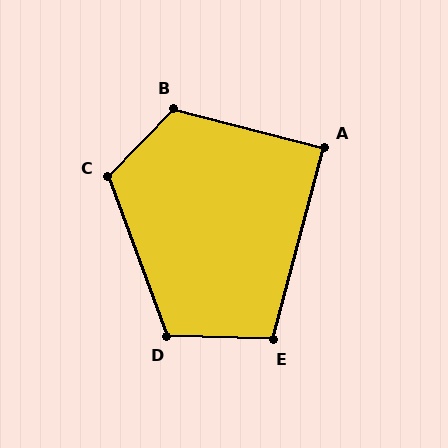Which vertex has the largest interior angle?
B, at approximately 120 degrees.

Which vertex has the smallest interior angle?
A, at approximately 90 degrees.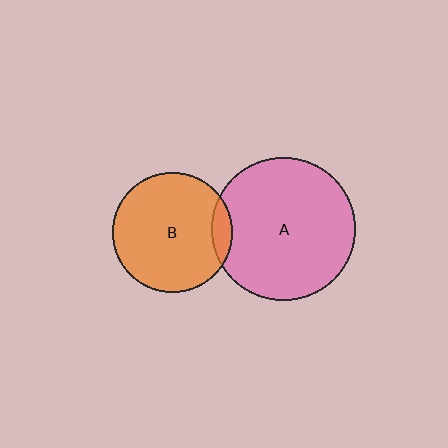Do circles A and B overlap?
Yes.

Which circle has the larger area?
Circle A (pink).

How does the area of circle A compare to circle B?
Approximately 1.4 times.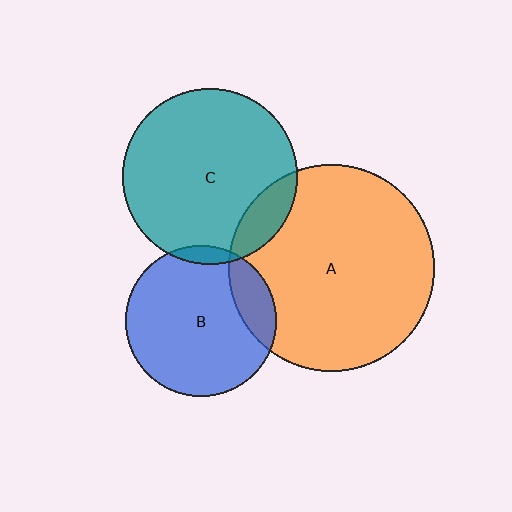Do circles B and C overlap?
Yes.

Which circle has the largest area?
Circle A (orange).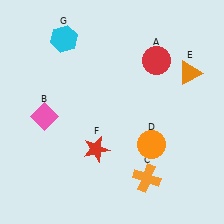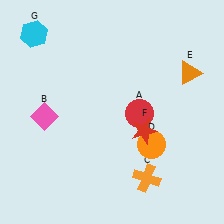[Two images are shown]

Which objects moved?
The objects that moved are: the red circle (A), the red star (F), the cyan hexagon (G).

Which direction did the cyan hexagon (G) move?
The cyan hexagon (G) moved left.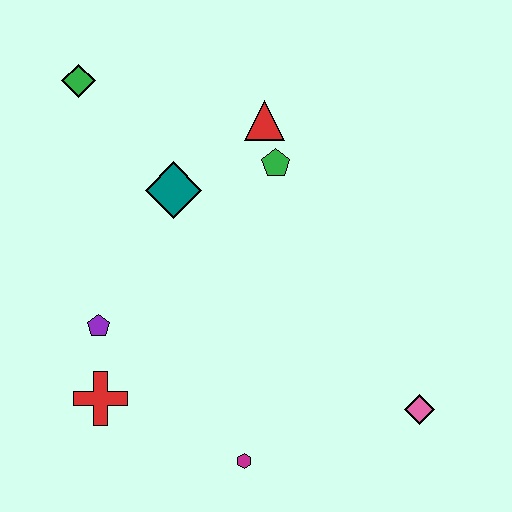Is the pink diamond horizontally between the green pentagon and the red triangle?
No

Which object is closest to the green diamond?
The teal diamond is closest to the green diamond.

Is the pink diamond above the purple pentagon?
No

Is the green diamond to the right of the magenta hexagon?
No